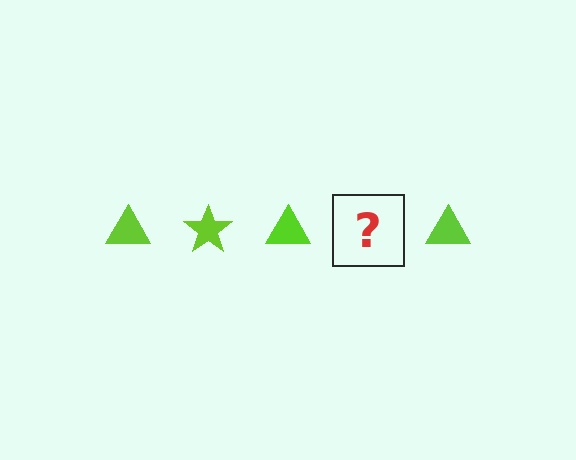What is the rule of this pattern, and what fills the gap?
The rule is that the pattern cycles through triangle, star shapes in lime. The gap should be filled with a lime star.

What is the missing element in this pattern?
The missing element is a lime star.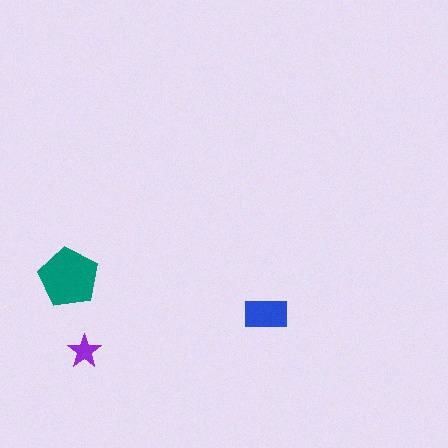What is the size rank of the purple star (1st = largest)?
3rd.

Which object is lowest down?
The purple star is bottommost.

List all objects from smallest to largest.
The purple star, the blue rectangle, the teal pentagon.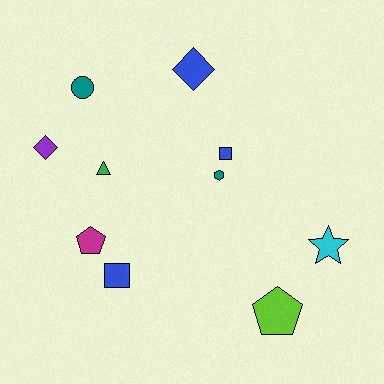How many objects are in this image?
There are 10 objects.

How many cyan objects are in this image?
There is 1 cyan object.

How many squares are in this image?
There are 2 squares.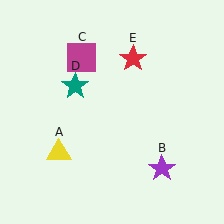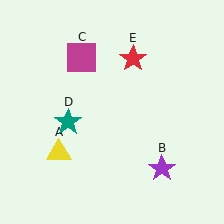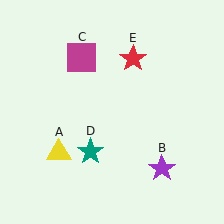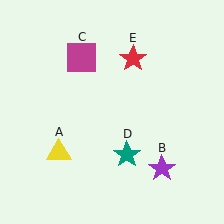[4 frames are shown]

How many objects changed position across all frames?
1 object changed position: teal star (object D).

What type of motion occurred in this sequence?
The teal star (object D) rotated counterclockwise around the center of the scene.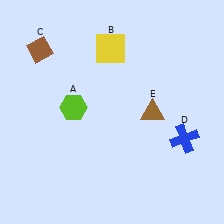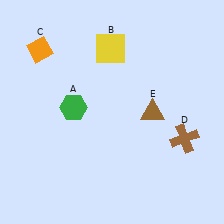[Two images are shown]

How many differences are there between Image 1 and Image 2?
There are 3 differences between the two images.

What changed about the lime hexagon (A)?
In Image 1, A is lime. In Image 2, it changed to green.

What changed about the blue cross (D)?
In Image 1, D is blue. In Image 2, it changed to brown.